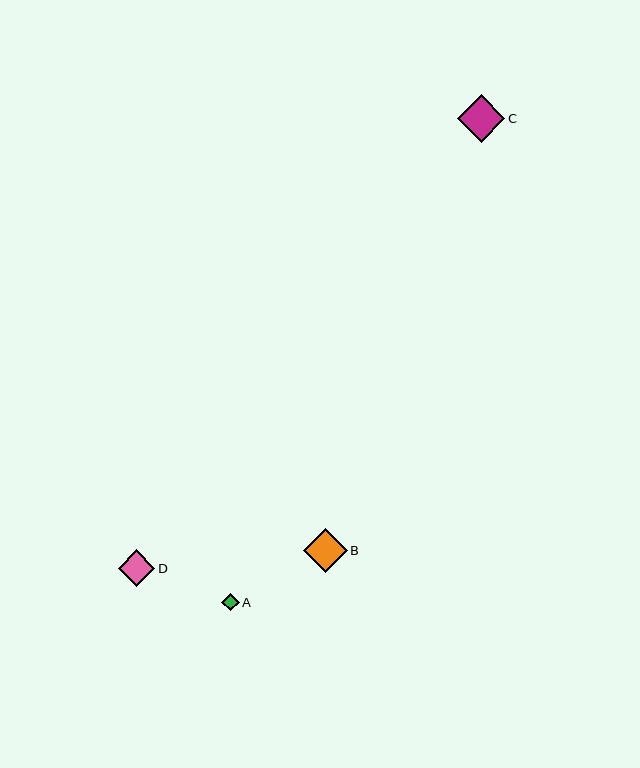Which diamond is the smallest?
Diamond A is the smallest with a size of approximately 17 pixels.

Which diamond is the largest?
Diamond C is the largest with a size of approximately 47 pixels.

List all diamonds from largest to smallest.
From largest to smallest: C, B, D, A.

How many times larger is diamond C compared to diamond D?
Diamond C is approximately 1.3 times the size of diamond D.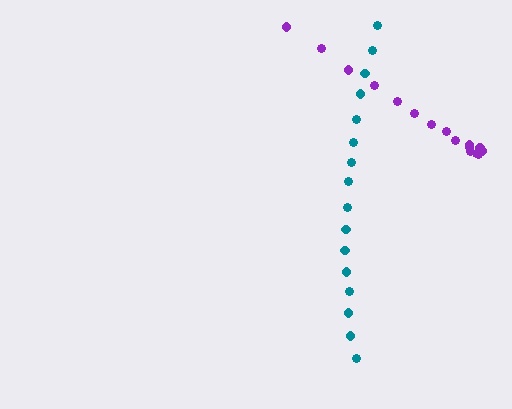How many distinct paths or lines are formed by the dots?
There are 2 distinct paths.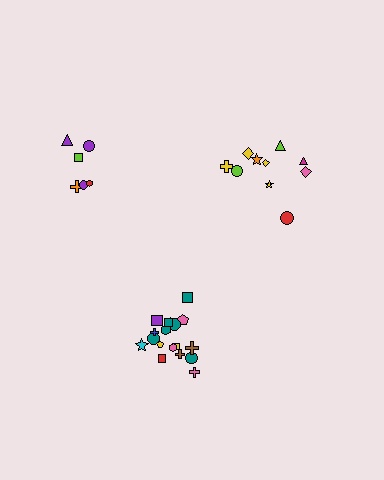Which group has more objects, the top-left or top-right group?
The top-right group.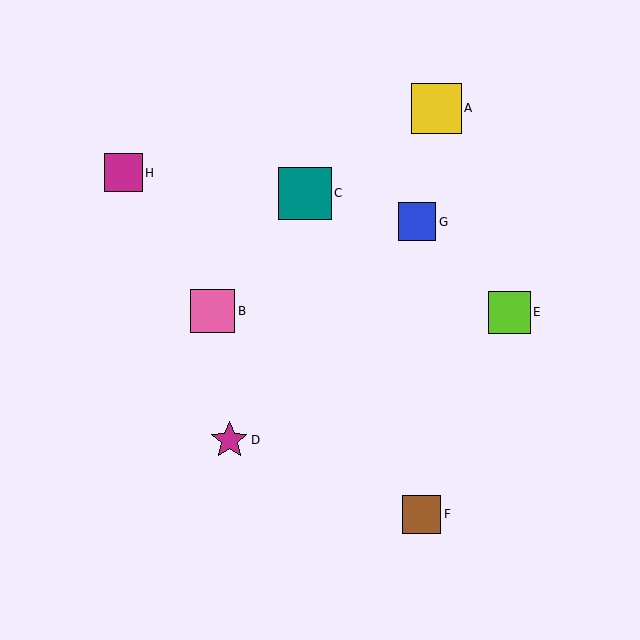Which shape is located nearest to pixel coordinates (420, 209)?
The blue square (labeled G) at (417, 222) is nearest to that location.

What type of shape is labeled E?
Shape E is a lime square.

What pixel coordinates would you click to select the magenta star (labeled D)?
Click at (229, 440) to select the magenta star D.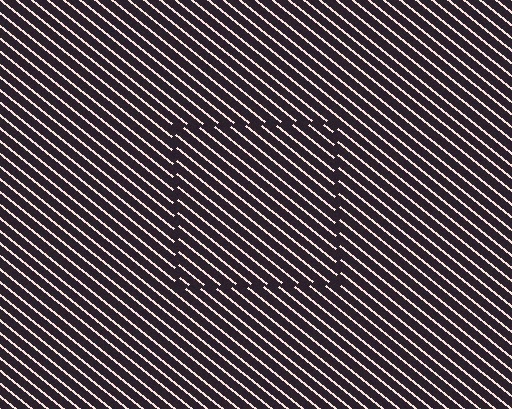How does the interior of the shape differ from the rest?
The interior of the shape contains the same grating, shifted by half a period — the contour is defined by the phase discontinuity where line-ends from the inner and outer gratings abut.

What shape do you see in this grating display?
An illusory square. The interior of the shape contains the same grating, shifted by half a period — the contour is defined by the phase discontinuity where line-ends from the inner and outer gratings abut.